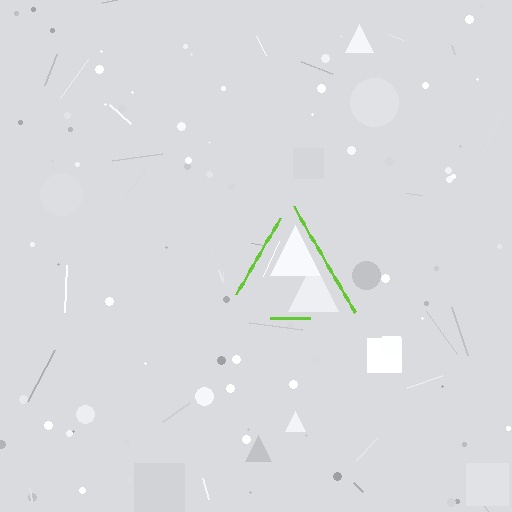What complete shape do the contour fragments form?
The contour fragments form a triangle.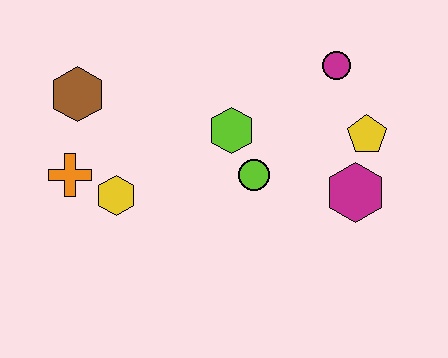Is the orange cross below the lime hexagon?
Yes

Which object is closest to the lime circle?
The lime hexagon is closest to the lime circle.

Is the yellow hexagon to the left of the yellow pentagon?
Yes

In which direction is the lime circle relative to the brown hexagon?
The lime circle is to the right of the brown hexagon.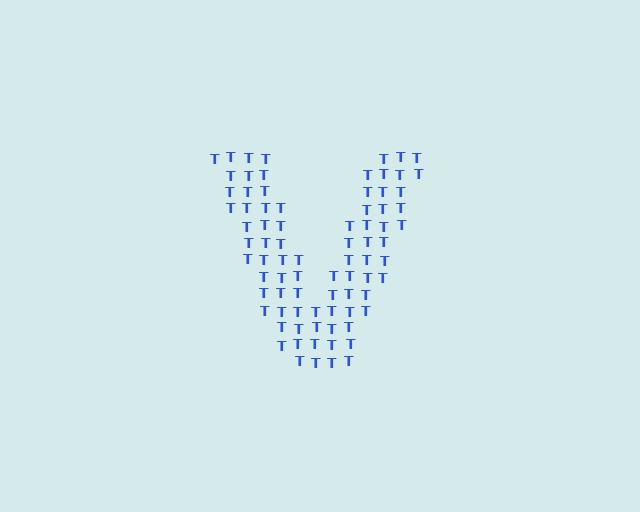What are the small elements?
The small elements are letter T's.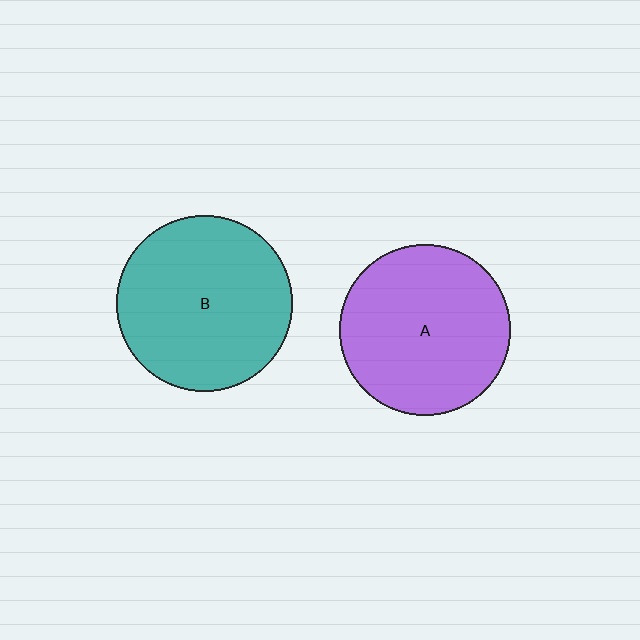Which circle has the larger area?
Circle B (teal).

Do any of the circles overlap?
No, none of the circles overlap.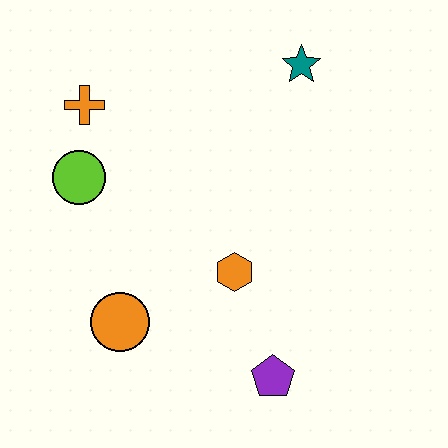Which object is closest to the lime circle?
The orange cross is closest to the lime circle.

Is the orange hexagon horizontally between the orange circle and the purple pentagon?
Yes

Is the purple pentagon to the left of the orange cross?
No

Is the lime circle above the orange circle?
Yes